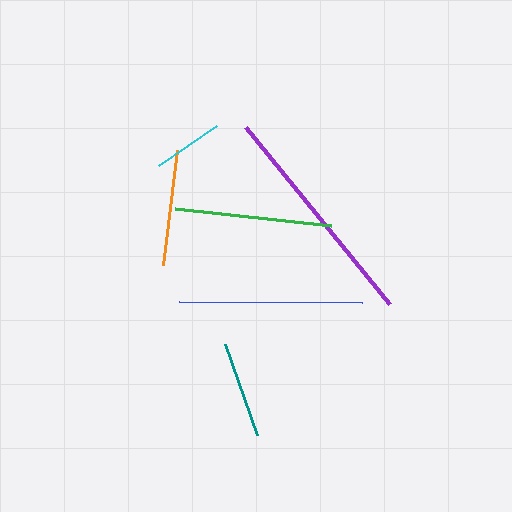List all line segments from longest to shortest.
From longest to shortest: purple, blue, green, orange, teal, cyan.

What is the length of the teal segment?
The teal segment is approximately 96 pixels long.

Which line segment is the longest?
The purple line is the longest at approximately 228 pixels.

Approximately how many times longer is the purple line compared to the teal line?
The purple line is approximately 2.4 times the length of the teal line.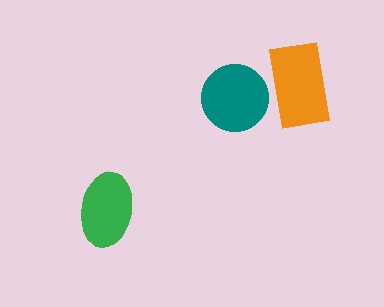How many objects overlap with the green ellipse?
0 objects overlap with the green ellipse.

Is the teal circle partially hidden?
Yes, it is partially covered by another shape.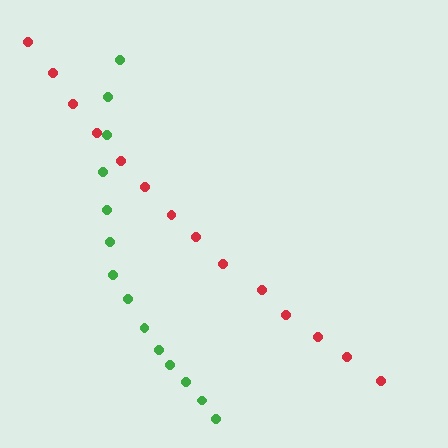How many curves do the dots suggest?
There are 2 distinct paths.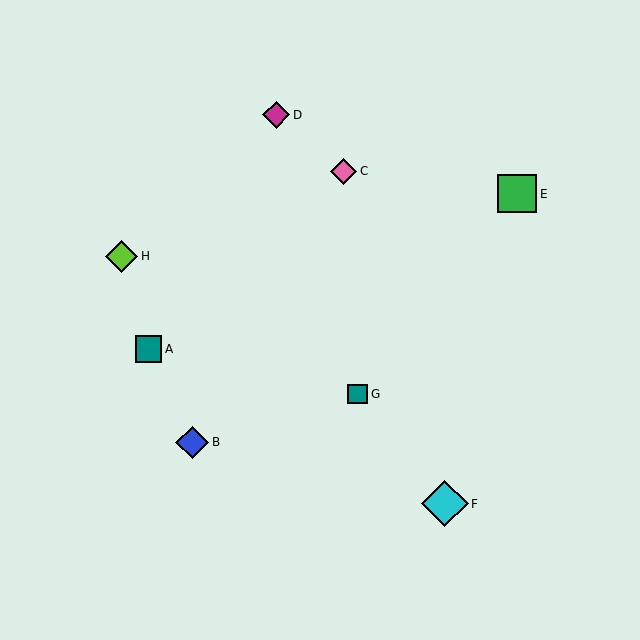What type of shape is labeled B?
Shape B is a blue diamond.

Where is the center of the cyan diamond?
The center of the cyan diamond is at (445, 504).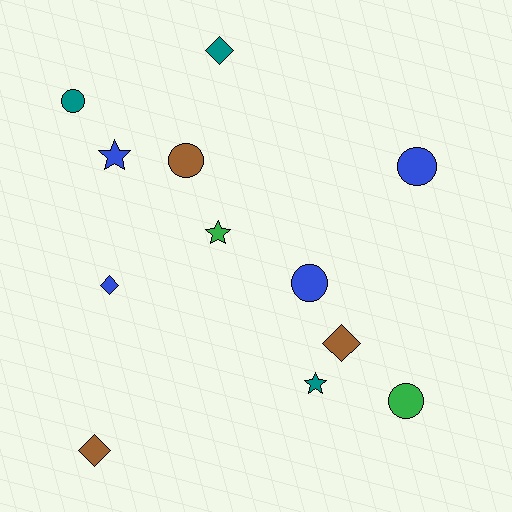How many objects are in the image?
There are 12 objects.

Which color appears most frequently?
Blue, with 4 objects.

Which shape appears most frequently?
Circle, with 5 objects.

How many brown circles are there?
There is 1 brown circle.